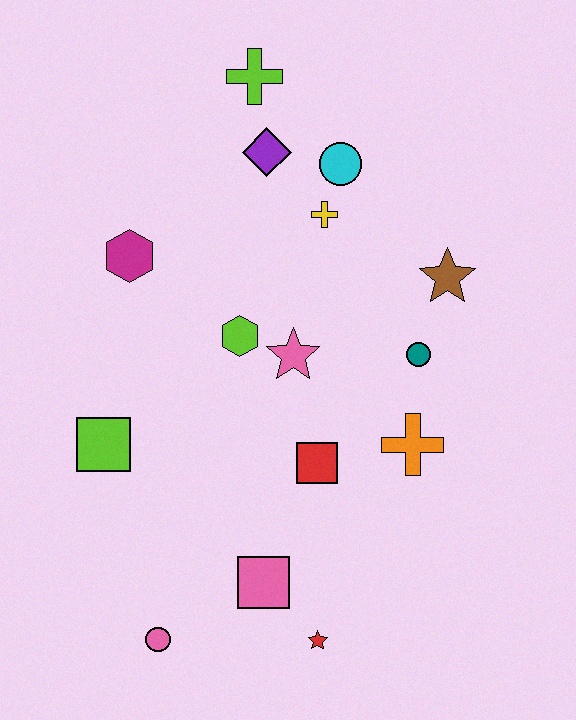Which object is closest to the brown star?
The teal circle is closest to the brown star.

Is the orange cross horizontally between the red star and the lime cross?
No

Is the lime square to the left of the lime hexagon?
Yes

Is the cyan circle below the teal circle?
No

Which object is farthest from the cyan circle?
The pink circle is farthest from the cyan circle.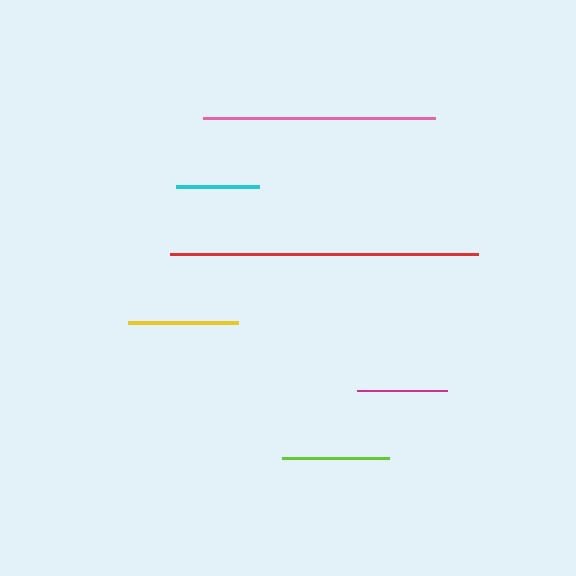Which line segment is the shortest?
The cyan line is the shortest at approximately 83 pixels.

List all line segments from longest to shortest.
From longest to shortest: red, pink, yellow, lime, magenta, cyan.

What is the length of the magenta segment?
The magenta segment is approximately 90 pixels long.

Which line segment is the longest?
The red line is the longest at approximately 309 pixels.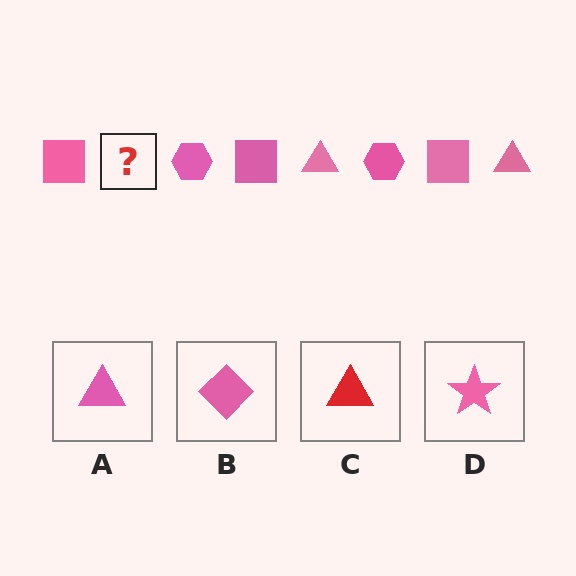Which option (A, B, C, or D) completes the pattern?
A.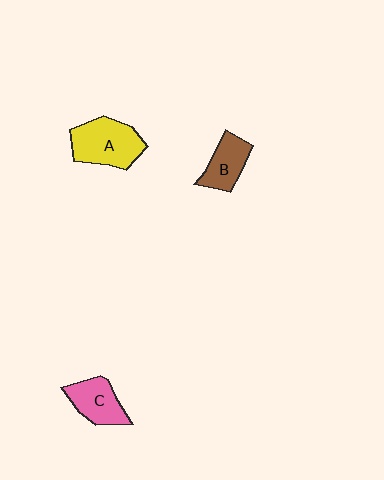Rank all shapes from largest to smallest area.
From largest to smallest: A (yellow), C (pink), B (brown).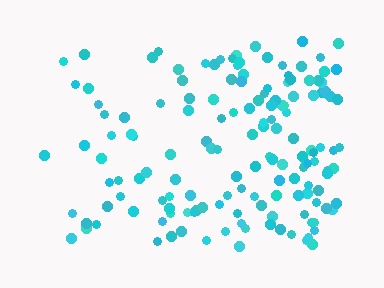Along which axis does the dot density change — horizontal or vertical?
Horizontal.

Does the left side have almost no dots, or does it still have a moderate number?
Still a moderate number, just noticeably fewer than the right.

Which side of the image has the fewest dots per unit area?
The left.